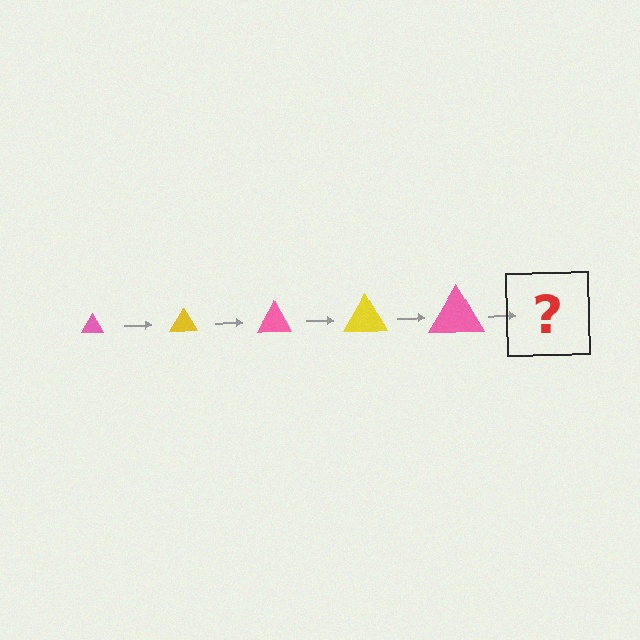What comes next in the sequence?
The next element should be a yellow triangle, larger than the previous one.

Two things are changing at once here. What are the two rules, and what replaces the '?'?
The two rules are that the triangle grows larger each step and the color cycles through pink and yellow. The '?' should be a yellow triangle, larger than the previous one.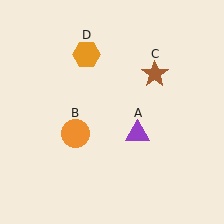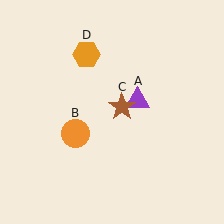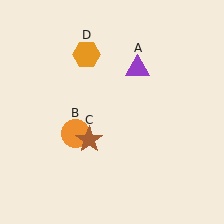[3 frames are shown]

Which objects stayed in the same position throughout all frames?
Orange circle (object B) and orange hexagon (object D) remained stationary.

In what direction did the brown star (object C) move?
The brown star (object C) moved down and to the left.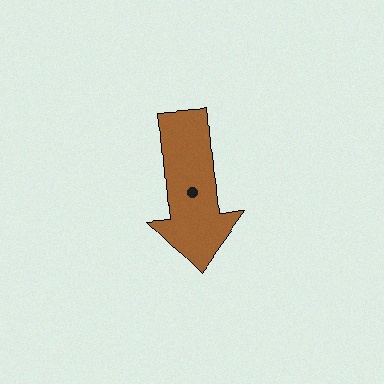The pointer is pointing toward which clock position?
Roughly 6 o'clock.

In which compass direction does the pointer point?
South.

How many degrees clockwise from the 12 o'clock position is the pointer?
Approximately 175 degrees.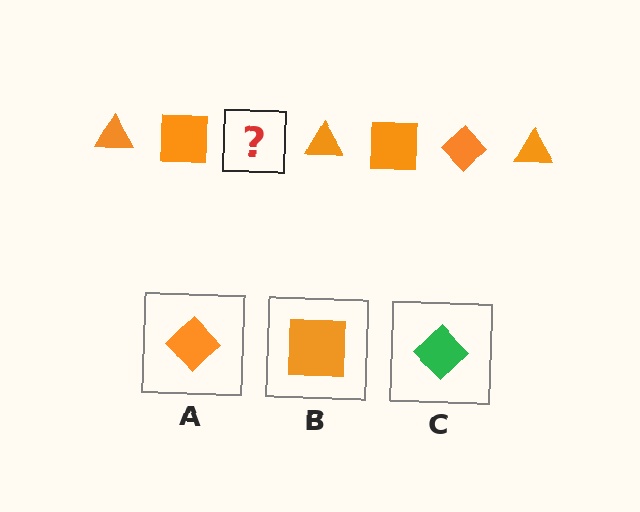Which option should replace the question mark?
Option A.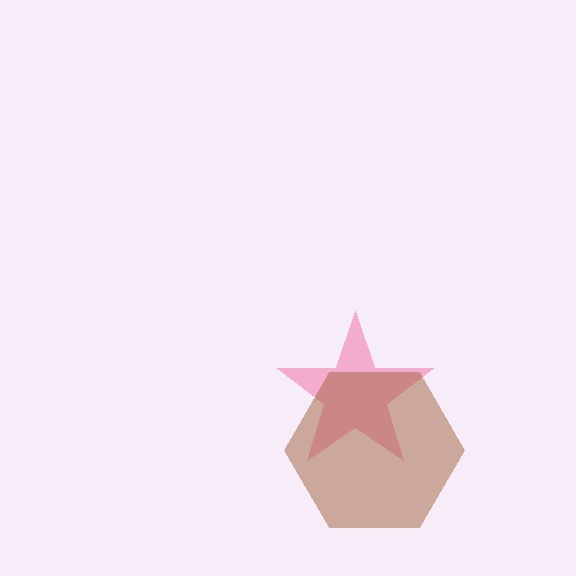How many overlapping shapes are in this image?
There are 2 overlapping shapes in the image.